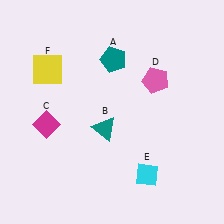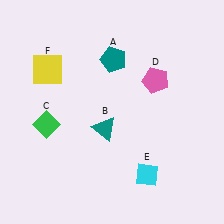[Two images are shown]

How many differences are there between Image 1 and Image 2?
There is 1 difference between the two images.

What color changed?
The diamond (C) changed from magenta in Image 1 to green in Image 2.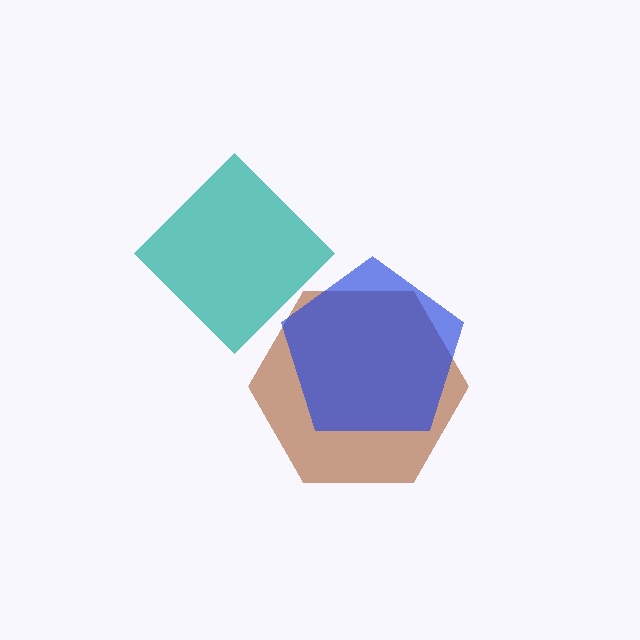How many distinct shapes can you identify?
There are 3 distinct shapes: a teal diamond, a brown hexagon, a blue pentagon.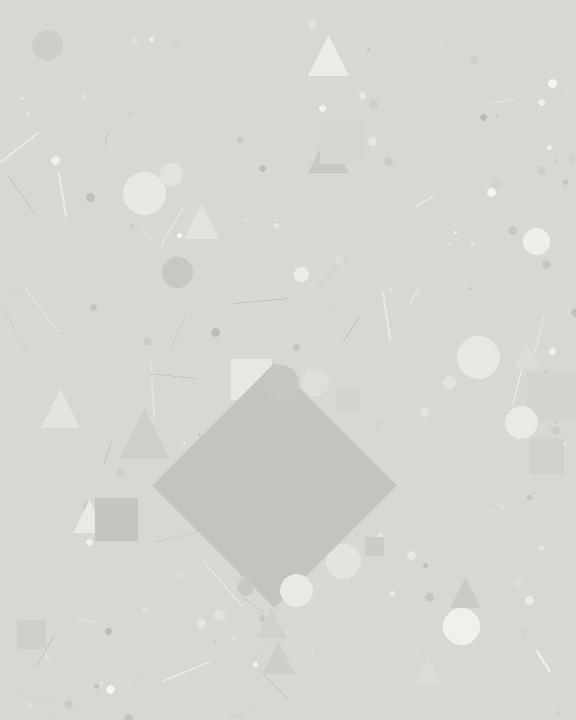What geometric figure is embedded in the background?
A diamond is embedded in the background.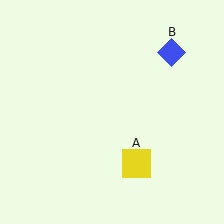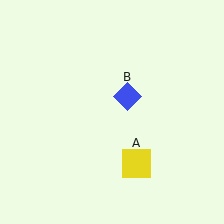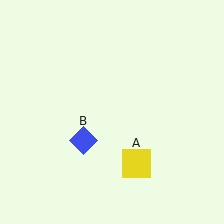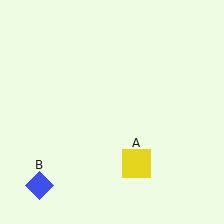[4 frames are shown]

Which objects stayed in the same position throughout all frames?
Yellow square (object A) remained stationary.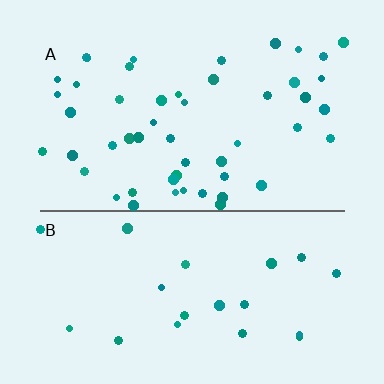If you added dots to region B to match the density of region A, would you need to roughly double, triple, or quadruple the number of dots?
Approximately double.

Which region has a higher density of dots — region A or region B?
A (the top).